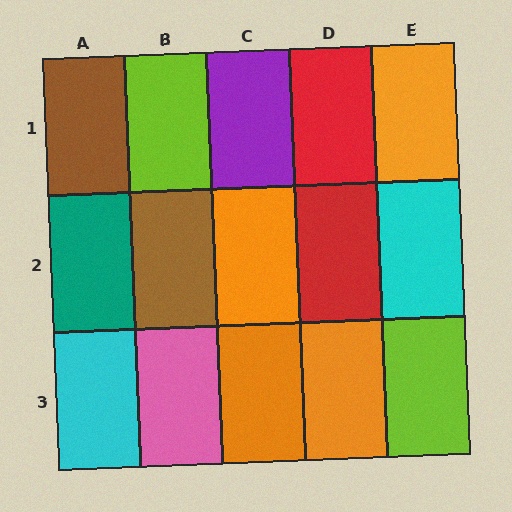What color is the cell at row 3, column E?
Lime.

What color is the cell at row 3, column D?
Orange.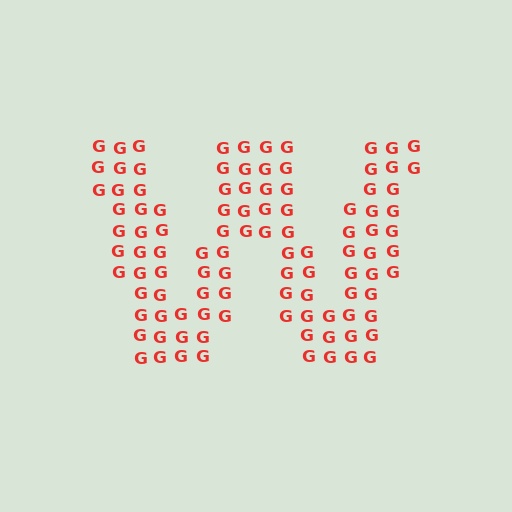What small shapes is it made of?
It is made of small letter G's.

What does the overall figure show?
The overall figure shows the letter W.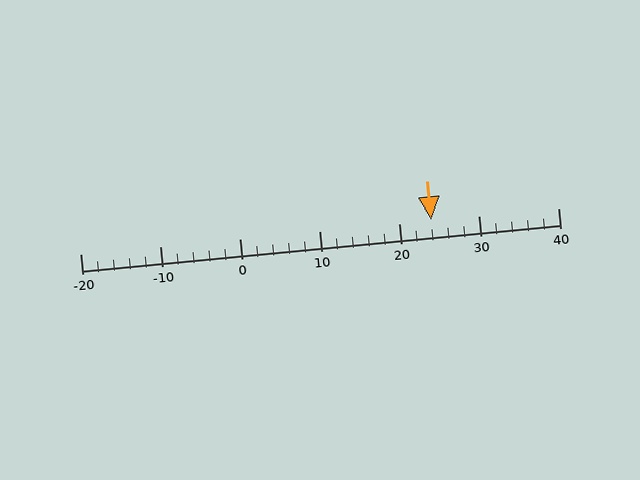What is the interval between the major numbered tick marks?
The major tick marks are spaced 10 units apart.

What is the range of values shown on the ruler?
The ruler shows values from -20 to 40.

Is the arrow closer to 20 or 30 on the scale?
The arrow is closer to 20.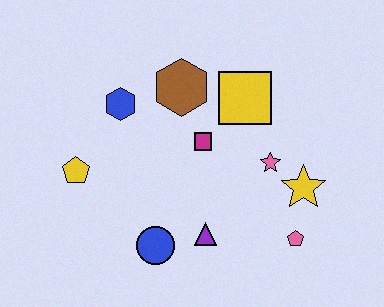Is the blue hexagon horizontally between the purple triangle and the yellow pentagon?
Yes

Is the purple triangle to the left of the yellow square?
Yes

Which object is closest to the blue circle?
The purple triangle is closest to the blue circle.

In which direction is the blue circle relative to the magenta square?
The blue circle is below the magenta square.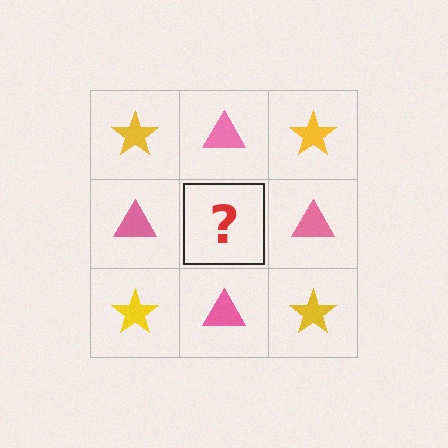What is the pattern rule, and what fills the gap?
The rule is that it alternates yellow star and pink triangle in a checkerboard pattern. The gap should be filled with a yellow star.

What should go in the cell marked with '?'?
The missing cell should contain a yellow star.